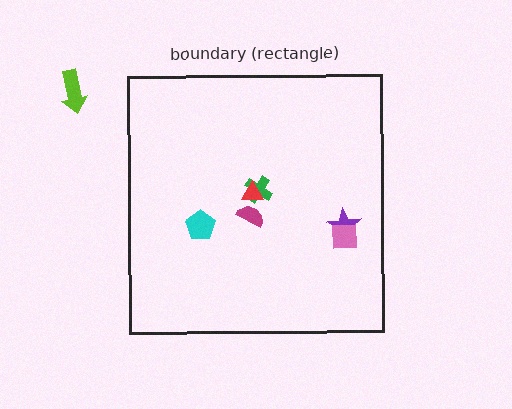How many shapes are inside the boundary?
6 inside, 1 outside.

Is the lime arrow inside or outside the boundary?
Outside.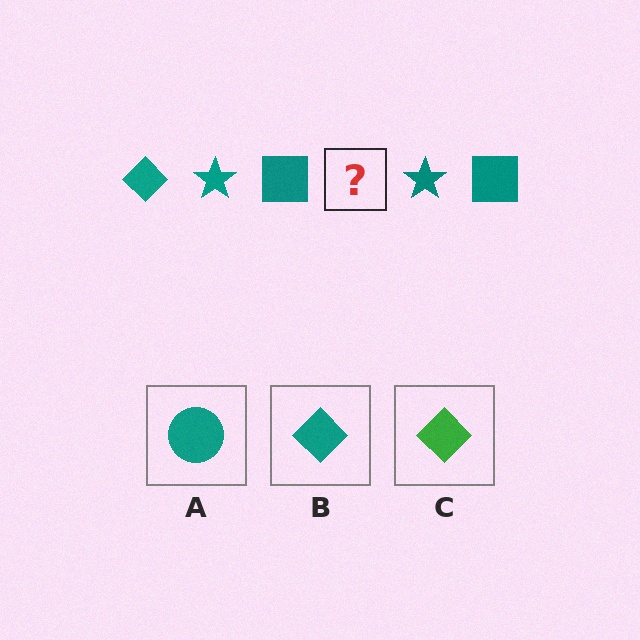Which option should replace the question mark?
Option B.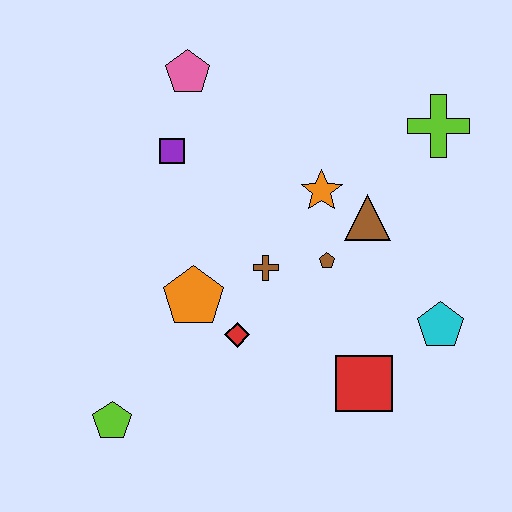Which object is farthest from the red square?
The pink pentagon is farthest from the red square.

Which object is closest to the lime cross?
The brown triangle is closest to the lime cross.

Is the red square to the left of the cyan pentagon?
Yes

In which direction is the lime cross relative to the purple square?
The lime cross is to the right of the purple square.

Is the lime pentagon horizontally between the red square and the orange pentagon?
No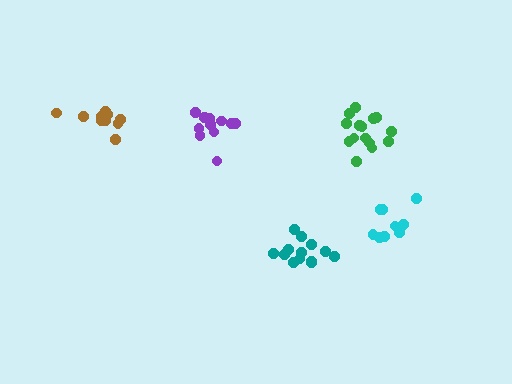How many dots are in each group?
Group 1: 15 dots, Group 2: 12 dots, Group 3: 10 dots, Group 4: 9 dots, Group 5: 13 dots (59 total).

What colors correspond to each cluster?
The clusters are colored: green, purple, brown, cyan, teal.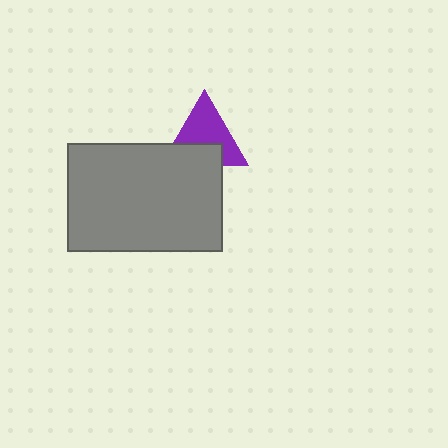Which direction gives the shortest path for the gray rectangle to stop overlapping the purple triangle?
Moving down gives the shortest separation.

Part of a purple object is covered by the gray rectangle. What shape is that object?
It is a triangle.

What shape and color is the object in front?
The object in front is a gray rectangle.